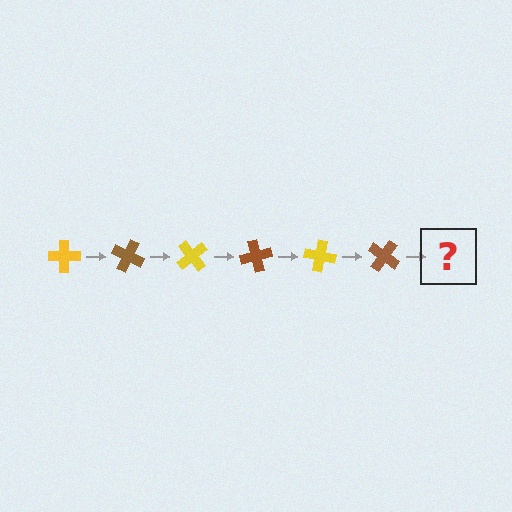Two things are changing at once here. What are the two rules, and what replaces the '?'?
The two rules are that it rotates 25 degrees each step and the color cycles through yellow and brown. The '?' should be a yellow cross, rotated 150 degrees from the start.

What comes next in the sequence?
The next element should be a yellow cross, rotated 150 degrees from the start.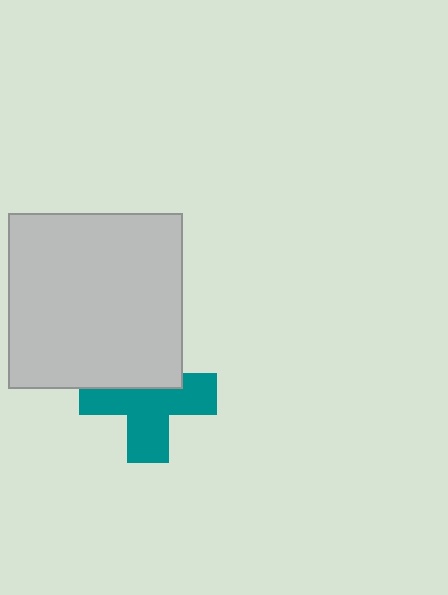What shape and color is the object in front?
The object in front is a light gray square.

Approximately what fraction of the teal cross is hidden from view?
Roughly 38% of the teal cross is hidden behind the light gray square.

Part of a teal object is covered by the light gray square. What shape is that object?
It is a cross.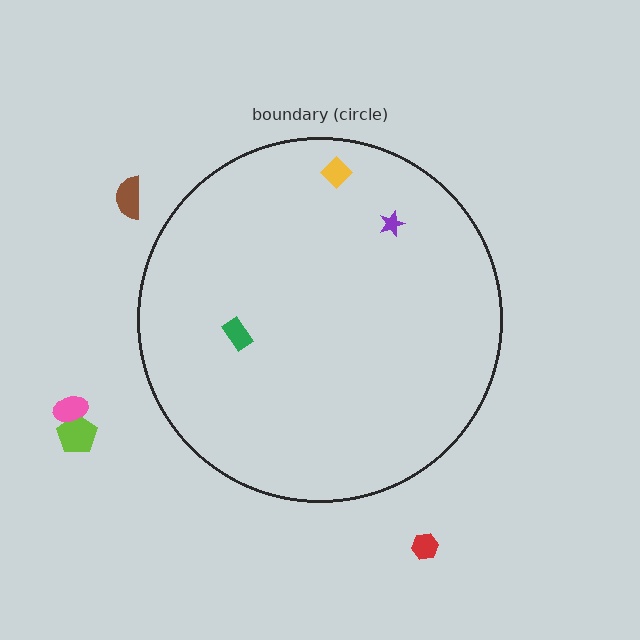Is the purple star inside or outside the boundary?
Inside.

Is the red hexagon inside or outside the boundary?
Outside.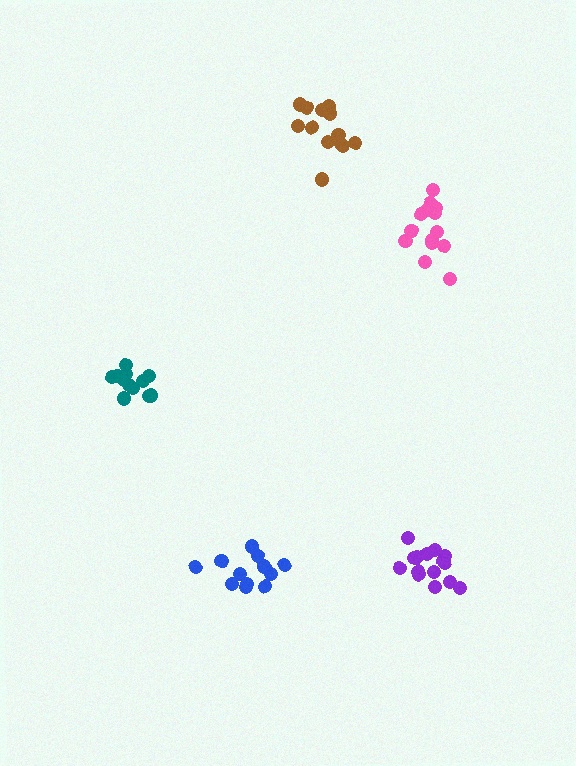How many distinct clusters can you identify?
There are 5 distinct clusters.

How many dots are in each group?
Group 1: 15 dots, Group 2: 12 dots, Group 3: 12 dots, Group 4: 13 dots, Group 5: 14 dots (66 total).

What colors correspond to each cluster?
The clusters are colored: purple, teal, blue, brown, pink.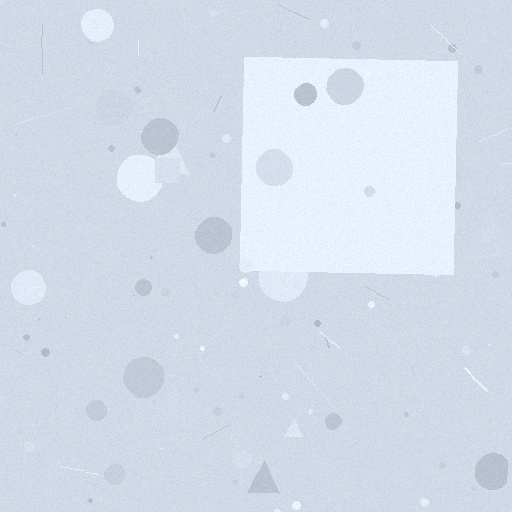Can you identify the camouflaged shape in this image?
The camouflaged shape is a square.